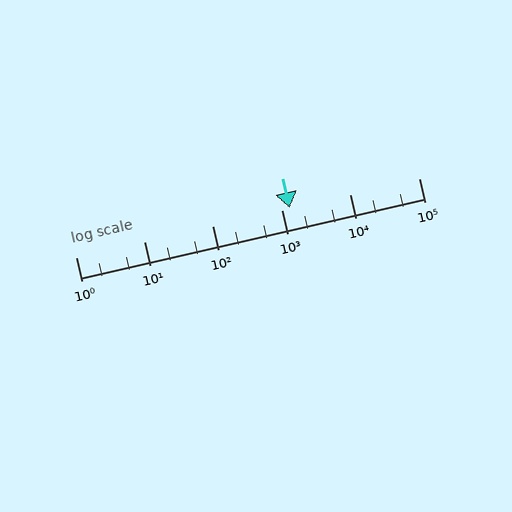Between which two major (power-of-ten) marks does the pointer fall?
The pointer is between 1000 and 10000.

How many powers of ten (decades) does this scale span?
The scale spans 5 decades, from 1 to 100000.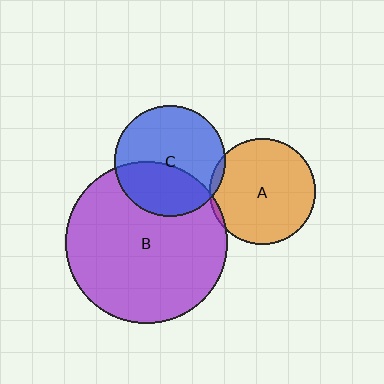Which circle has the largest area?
Circle B (purple).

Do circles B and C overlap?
Yes.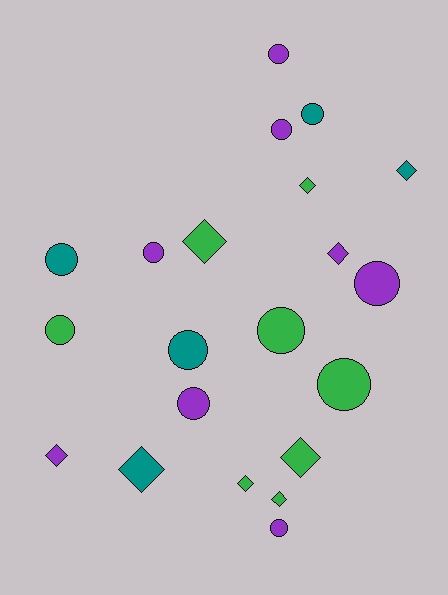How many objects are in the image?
There are 21 objects.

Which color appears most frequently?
Green, with 8 objects.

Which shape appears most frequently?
Circle, with 12 objects.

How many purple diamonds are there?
There are 2 purple diamonds.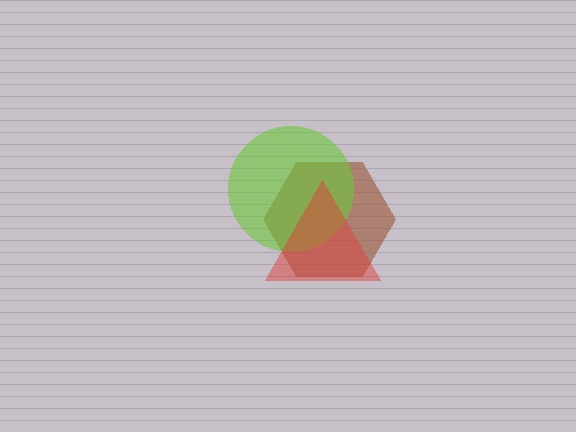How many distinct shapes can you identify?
There are 3 distinct shapes: a brown hexagon, a lime circle, a red triangle.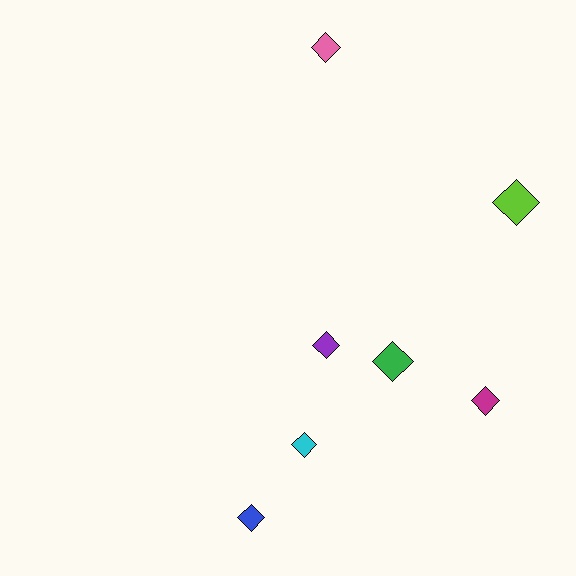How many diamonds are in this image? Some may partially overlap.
There are 7 diamonds.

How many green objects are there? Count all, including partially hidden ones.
There is 1 green object.